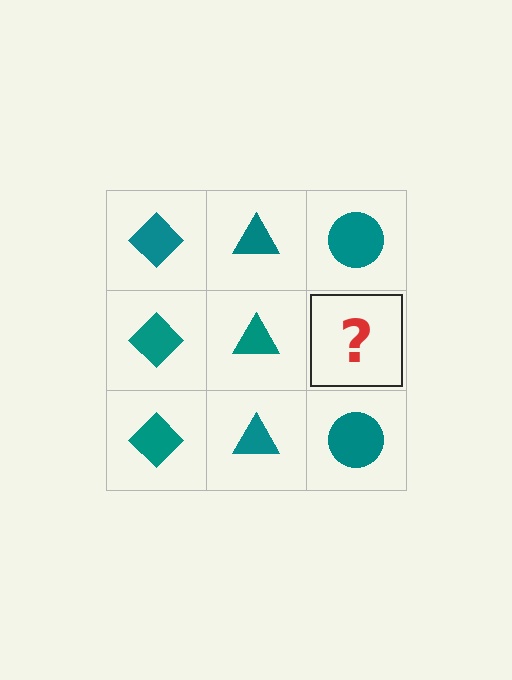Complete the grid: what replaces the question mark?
The question mark should be replaced with a teal circle.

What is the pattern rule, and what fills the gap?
The rule is that each column has a consistent shape. The gap should be filled with a teal circle.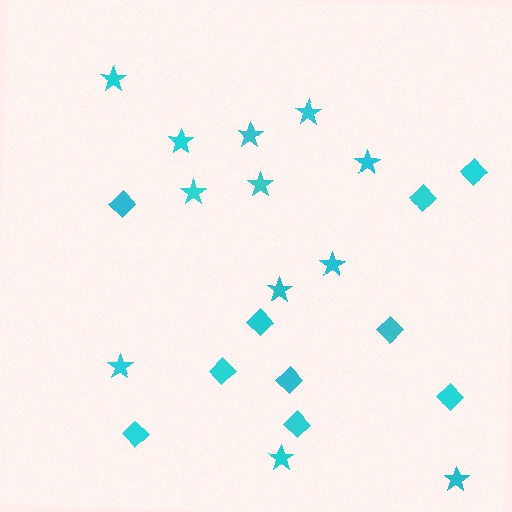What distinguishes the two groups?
There are 2 groups: one group of diamonds (10) and one group of stars (12).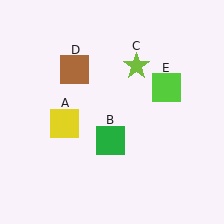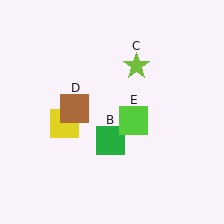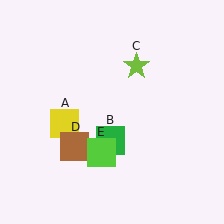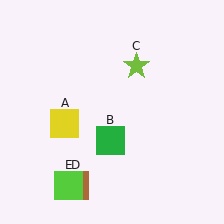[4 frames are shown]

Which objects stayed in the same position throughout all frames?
Yellow square (object A) and green square (object B) and lime star (object C) remained stationary.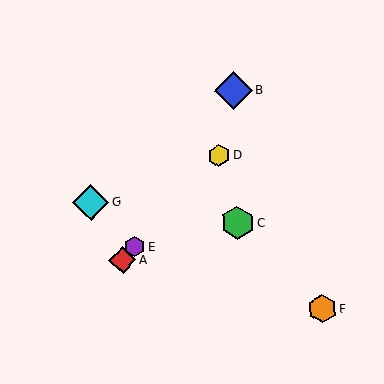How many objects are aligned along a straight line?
3 objects (A, D, E) are aligned along a straight line.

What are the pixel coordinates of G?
Object G is at (91, 203).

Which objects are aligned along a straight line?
Objects A, D, E are aligned along a straight line.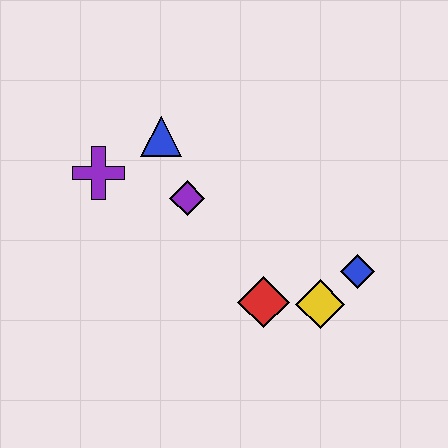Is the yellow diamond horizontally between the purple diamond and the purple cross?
No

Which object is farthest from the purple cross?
The blue diamond is farthest from the purple cross.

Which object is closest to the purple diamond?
The blue triangle is closest to the purple diamond.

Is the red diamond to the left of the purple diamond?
No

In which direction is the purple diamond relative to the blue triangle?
The purple diamond is below the blue triangle.